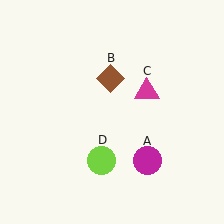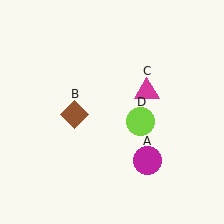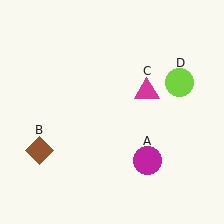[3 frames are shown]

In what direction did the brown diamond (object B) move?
The brown diamond (object B) moved down and to the left.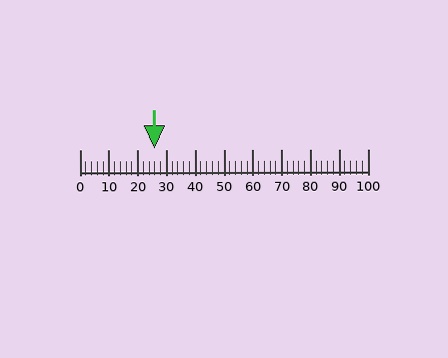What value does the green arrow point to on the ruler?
The green arrow points to approximately 26.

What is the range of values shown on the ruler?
The ruler shows values from 0 to 100.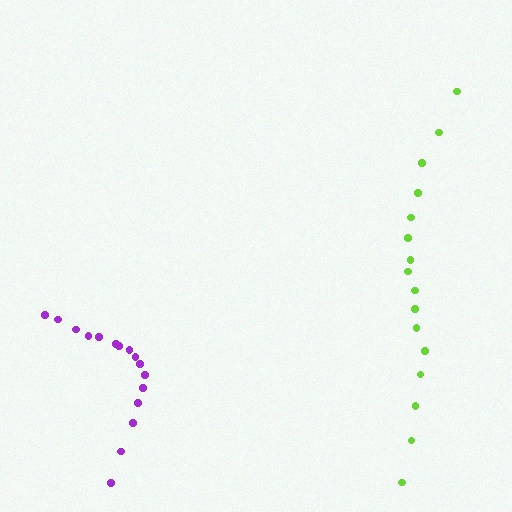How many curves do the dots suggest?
There are 2 distinct paths.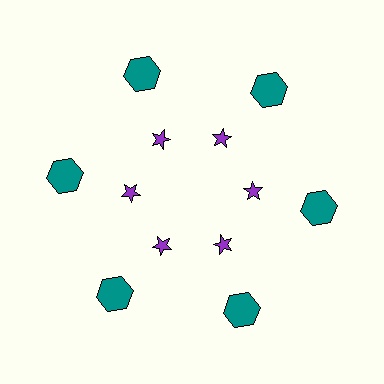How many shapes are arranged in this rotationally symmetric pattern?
There are 12 shapes, arranged in 6 groups of 2.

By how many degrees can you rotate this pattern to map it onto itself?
The pattern maps onto itself every 60 degrees of rotation.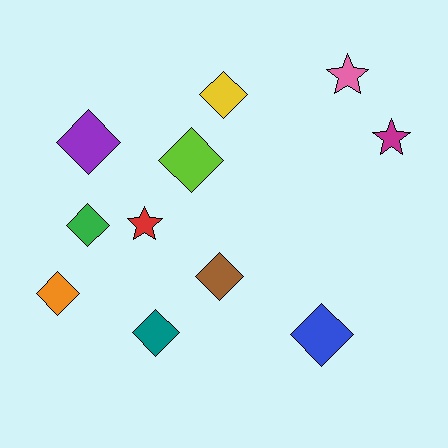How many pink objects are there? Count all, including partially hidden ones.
There is 1 pink object.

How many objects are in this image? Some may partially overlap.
There are 11 objects.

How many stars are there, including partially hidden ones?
There are 3 stars.